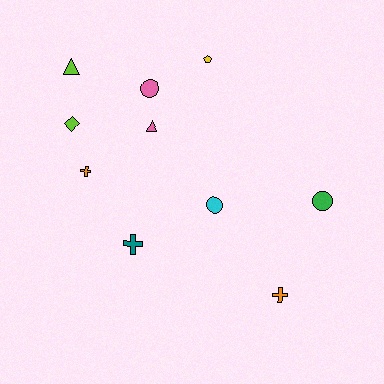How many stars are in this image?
There are no stars.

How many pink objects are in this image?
There are 2 pink objects.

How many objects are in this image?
There are 10 objects.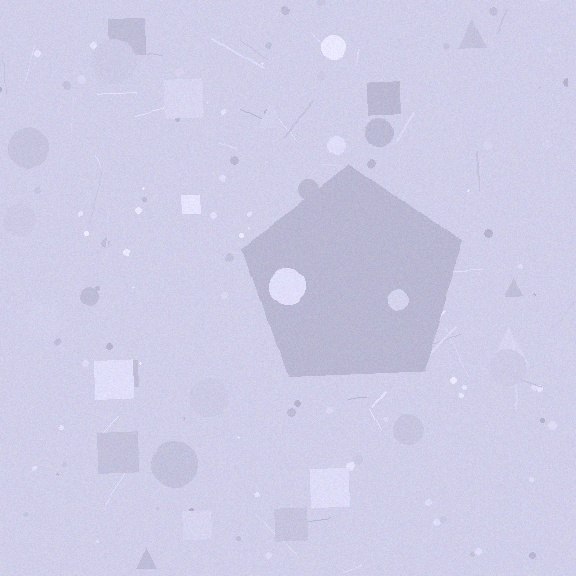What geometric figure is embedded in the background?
A pentagon is embedded in the background.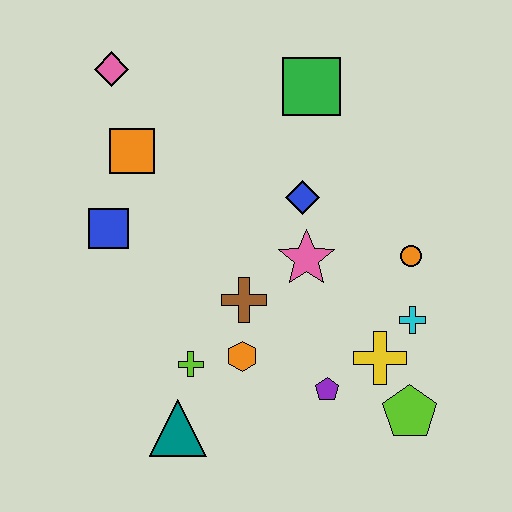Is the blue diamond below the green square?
Yes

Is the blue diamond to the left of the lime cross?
No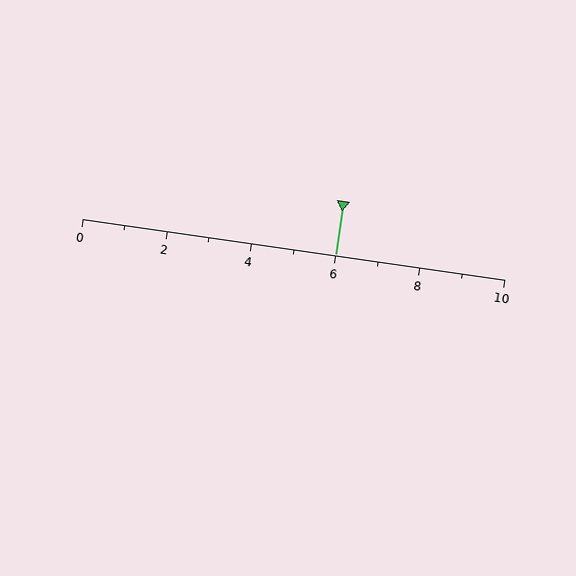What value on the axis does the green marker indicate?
The marker indicates approximately 6.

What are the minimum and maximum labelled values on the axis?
The axis runs from 0 to 10.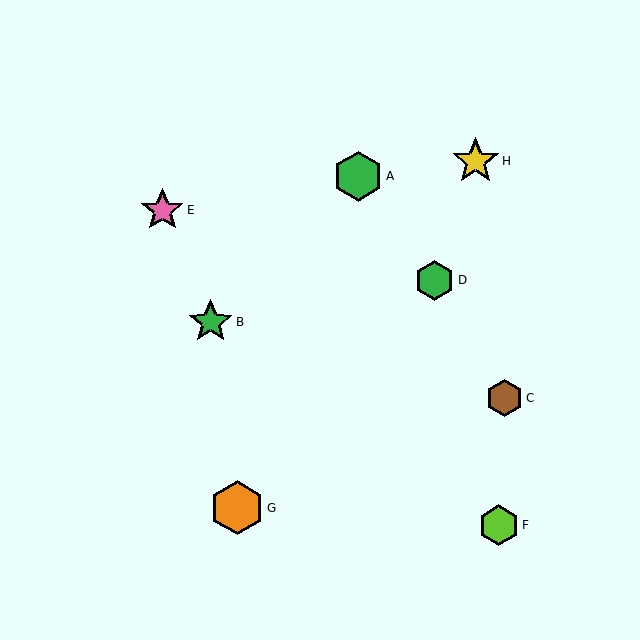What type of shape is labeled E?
Shape E is a pink star.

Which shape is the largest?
The orange hexagon (labeled G) is the largest.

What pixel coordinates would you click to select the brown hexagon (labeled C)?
Click at (505, 398) to select the brown hexagon C.